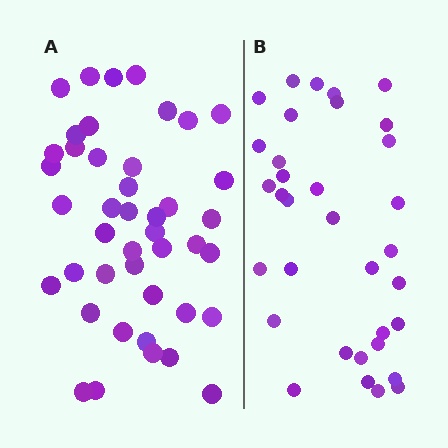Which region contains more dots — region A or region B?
Region A (the left region) has more dots.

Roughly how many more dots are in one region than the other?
Region A has roughly 8 or so more dots than region B.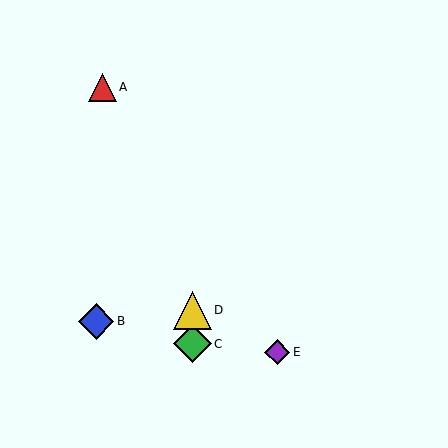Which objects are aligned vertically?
Objects C, D are aligned vertically.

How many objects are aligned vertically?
2 objects (C, D) are aligned vertically.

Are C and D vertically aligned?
Yes, both are at x≈192.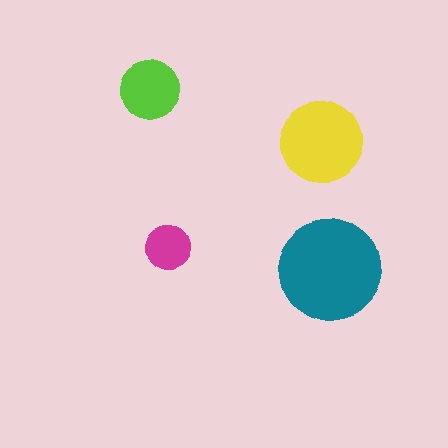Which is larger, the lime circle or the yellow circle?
The yellow one.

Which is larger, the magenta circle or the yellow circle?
The yellow one.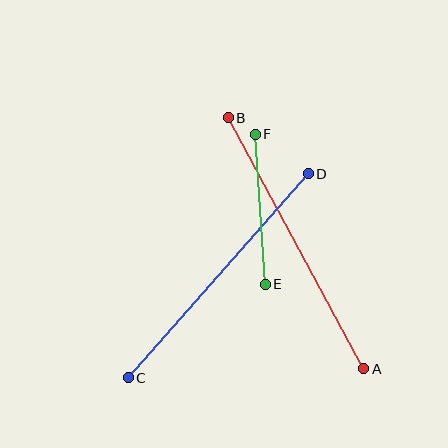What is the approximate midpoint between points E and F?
The midpoint is at approximately (260, 209) pixels.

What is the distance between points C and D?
The distance is approximately 272 pixels.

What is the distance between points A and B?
The distance is approximately 285 pixels.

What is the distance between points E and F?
The distance is approximately 150 pixels.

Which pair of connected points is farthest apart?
Points A and B are farthest apart.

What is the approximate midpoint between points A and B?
The midpoint is at approximately (296, 243) pixels.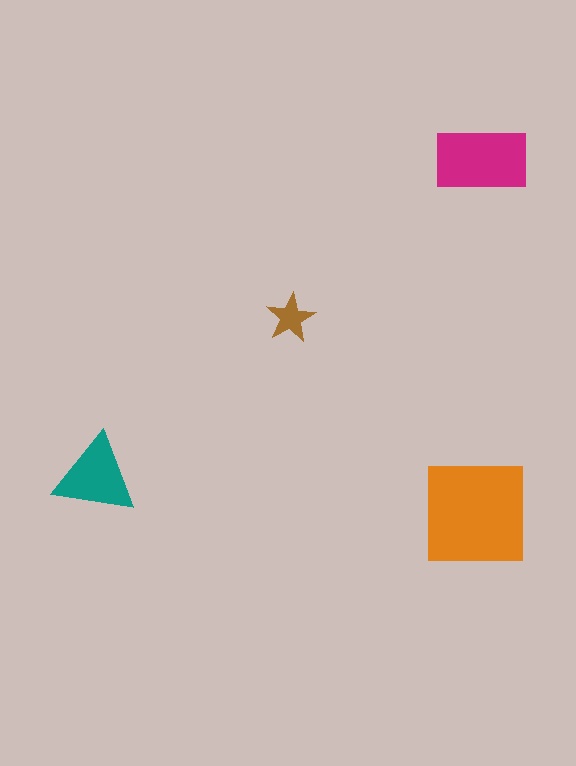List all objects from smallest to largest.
The brown star, the teal triangle, the magenta rectangle, the orange square.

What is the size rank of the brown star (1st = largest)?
4th.